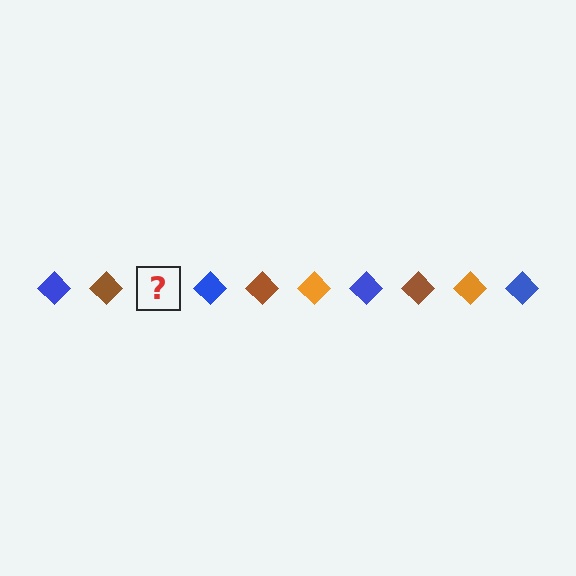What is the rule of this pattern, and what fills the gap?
The rule is that the pattern cycles through blue, brown, orange diamonds. The gap should be filled with an orange diamond.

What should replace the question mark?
The question mark should be replaced with an orange diamond.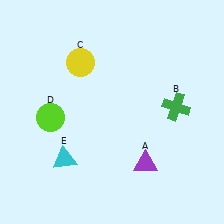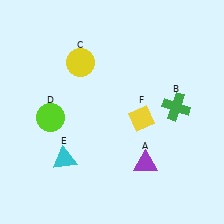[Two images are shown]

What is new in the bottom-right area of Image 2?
A yellow diamond (F) was added in the bottom-right area of Image 2.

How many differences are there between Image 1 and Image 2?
There is 1 difference between the two images.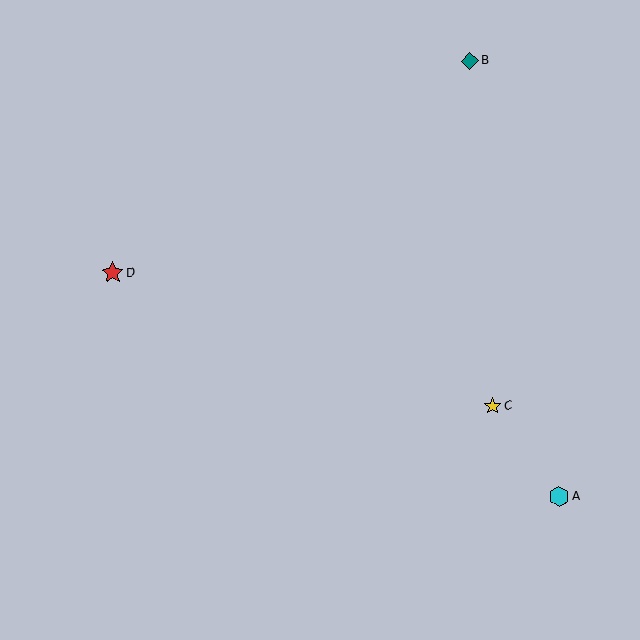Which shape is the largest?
The red star (labeled D) is the largest.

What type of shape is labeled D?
Shape D is a red star.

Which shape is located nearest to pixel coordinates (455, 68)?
The teal diamond (labeled B) at (470, 61) is nearest to that location.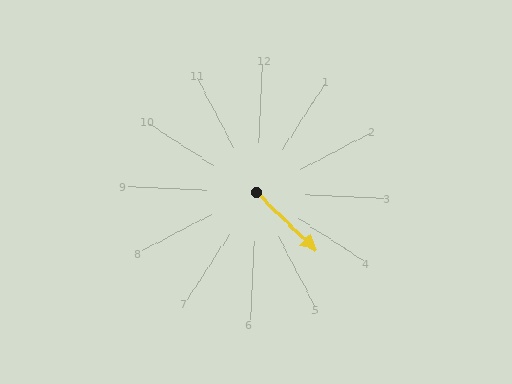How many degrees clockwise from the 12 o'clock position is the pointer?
Approximately 132 degrees.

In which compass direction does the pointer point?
Southeast.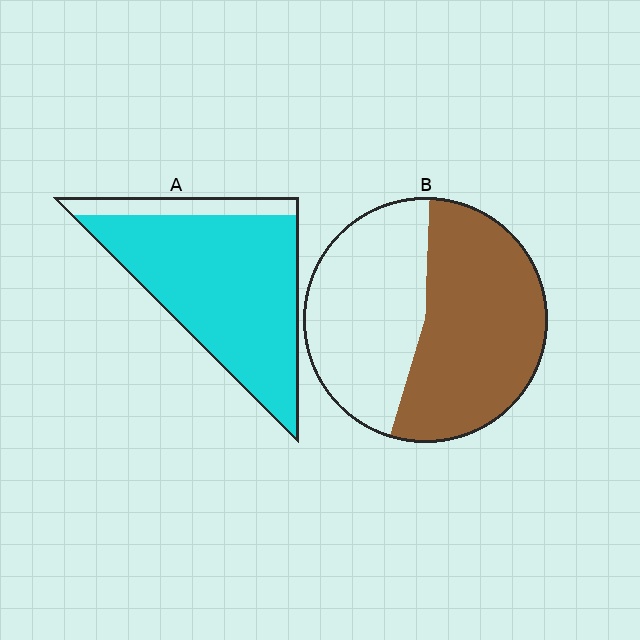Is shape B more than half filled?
Yes.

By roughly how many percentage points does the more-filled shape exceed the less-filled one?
By roughly 30 percentage points (A over B).